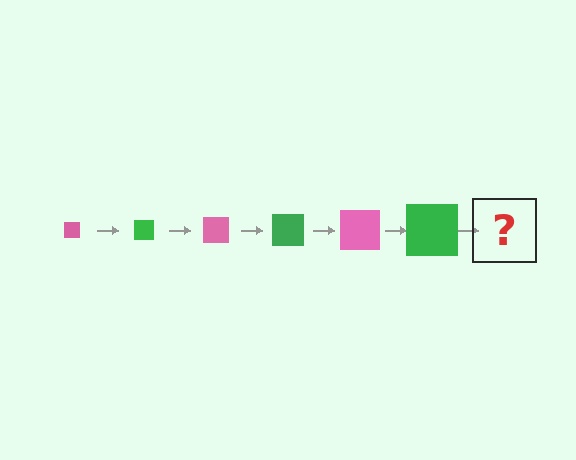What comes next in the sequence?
The next element should be a pink square, larger than the previous one.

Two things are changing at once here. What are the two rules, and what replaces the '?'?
The two rules are that the square grows larger each step and the color cycles through pink and green. The '?' should be a pink square, larger than the previous one.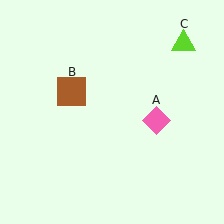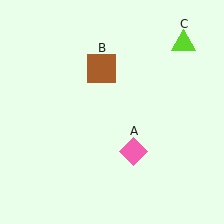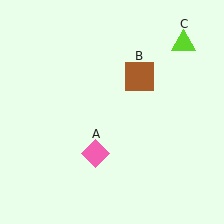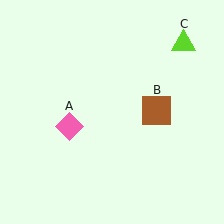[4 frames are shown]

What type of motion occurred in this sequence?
The pink diamond (object A), brown square (object B) rotated clockwise around the center of the scene.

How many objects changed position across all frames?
2 objects changed position: pink diamond (object A), brown square (object B).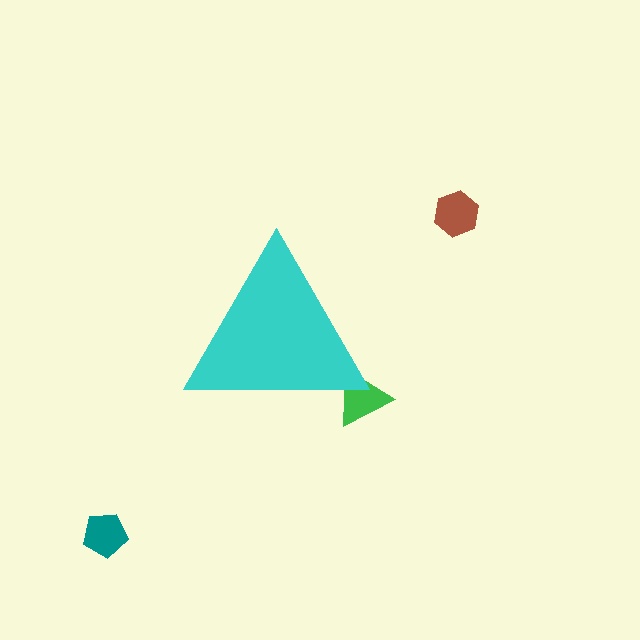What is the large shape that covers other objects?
A cyan triangle.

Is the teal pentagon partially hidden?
No, the teal pentagon is fully visible.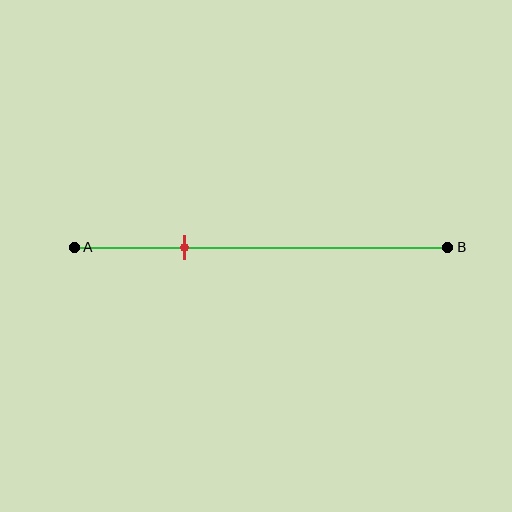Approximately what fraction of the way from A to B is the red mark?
The red mark is approximately 30% of the way from A to B.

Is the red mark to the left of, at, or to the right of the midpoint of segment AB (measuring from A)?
The red mark is to the left of the midpoint of segment AB.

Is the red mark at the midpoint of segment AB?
No, the mark is at about 30% from A, not at the 50% midpoint.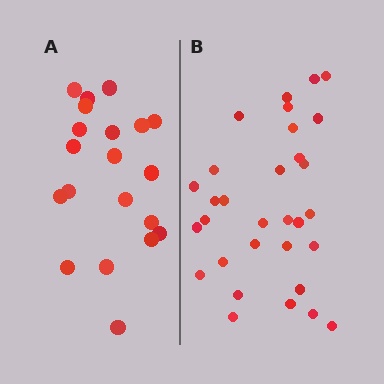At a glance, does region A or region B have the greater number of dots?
Region B (the right region) has more dots.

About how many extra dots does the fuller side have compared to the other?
Region B has roughly 12 or so more dots than region A.